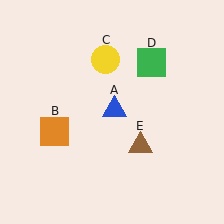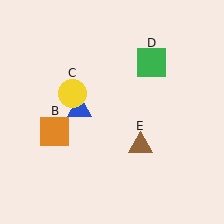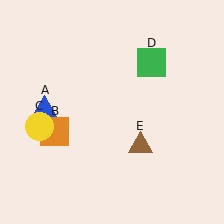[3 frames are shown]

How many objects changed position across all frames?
2 objects changed position: blue triangle (object A), yellow circle (object C).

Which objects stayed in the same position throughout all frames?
Orange square (object B) and green square (object D) and brown triangle (object E) remained stationary.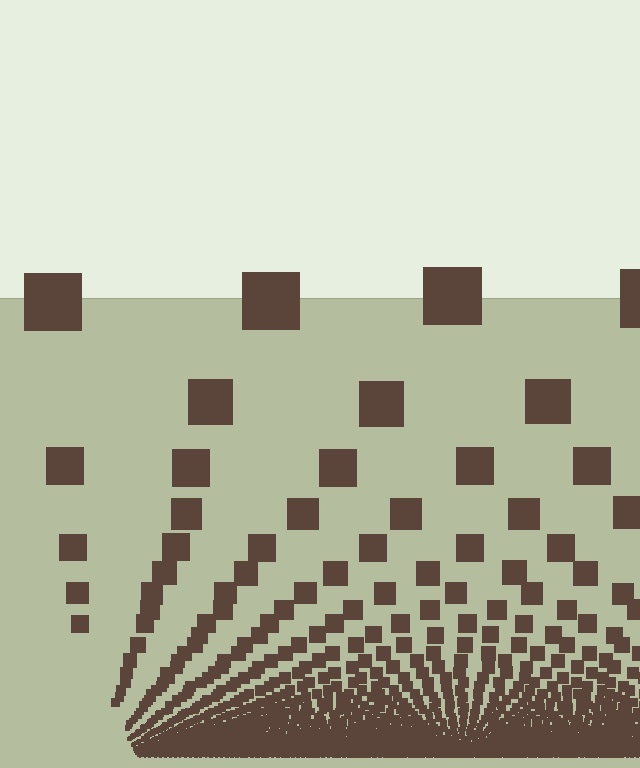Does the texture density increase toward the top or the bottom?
Density increases toward the bottom.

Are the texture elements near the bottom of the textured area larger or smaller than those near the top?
Smaller. The gradient is inverted — elements near the bottom are smaller and denser.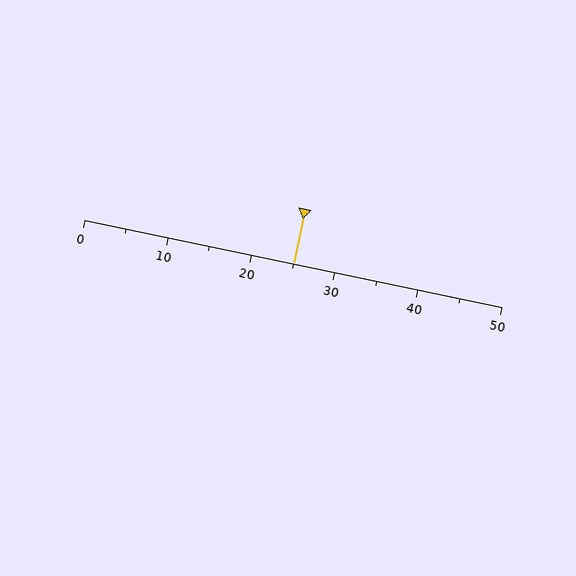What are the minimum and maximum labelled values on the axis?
The axis runs from 0 to 50.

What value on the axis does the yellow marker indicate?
The marker indicates approximately 25.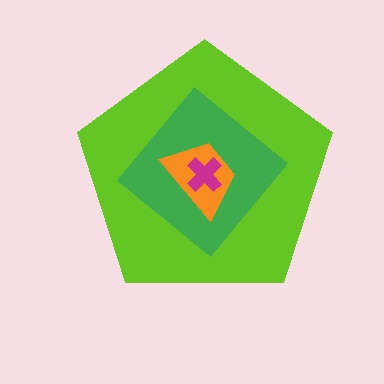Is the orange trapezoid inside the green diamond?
Yes.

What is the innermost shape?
The magenta cross.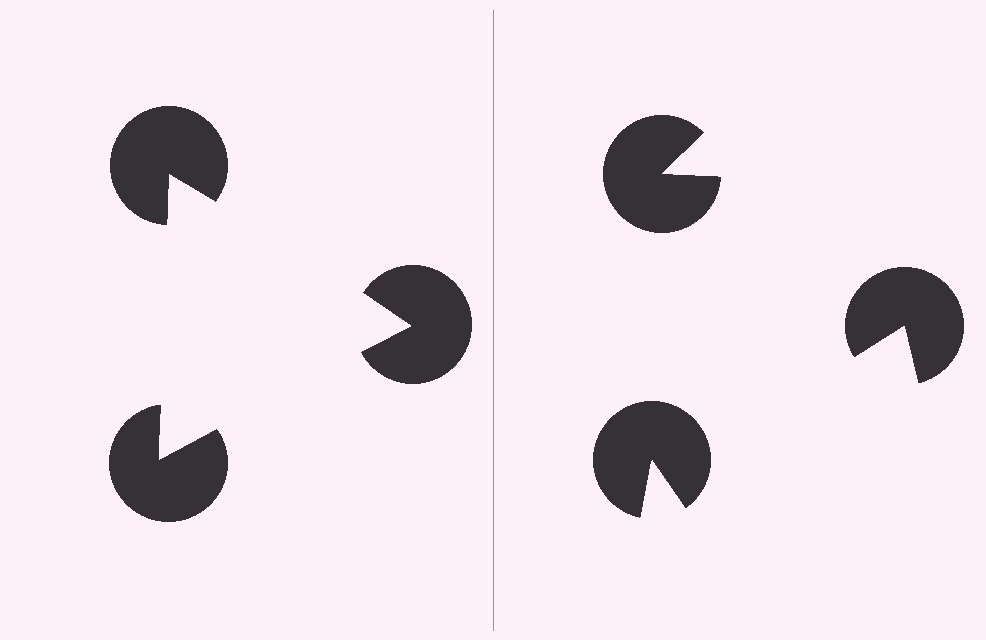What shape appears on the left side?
An illusory triangle.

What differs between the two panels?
The pac-man discs are positioned identically on both sides; only the wedge orientations differ. On the left they align to a triangle; on the right they are misaligned.